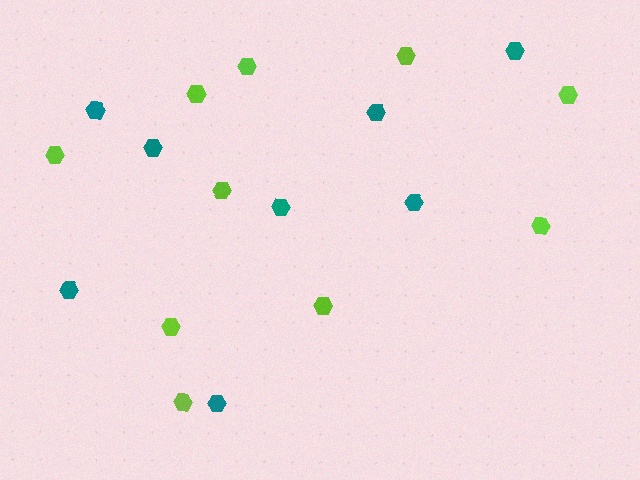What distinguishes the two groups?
There are 2 groups: one group of teal hexagons (8) and one group of lime hexagons (10).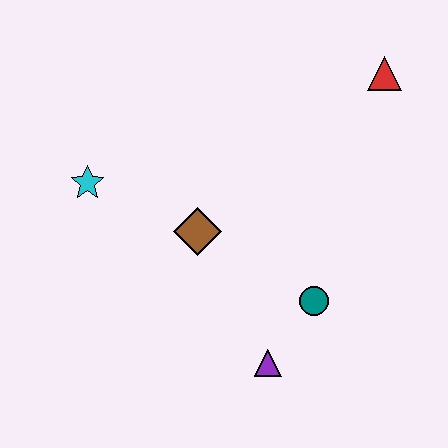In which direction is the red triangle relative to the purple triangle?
The red triangle is above the purple triangle.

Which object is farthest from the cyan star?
The red triangle is farthest from the cyan star.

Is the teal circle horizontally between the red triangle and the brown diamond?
Yes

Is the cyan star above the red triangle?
No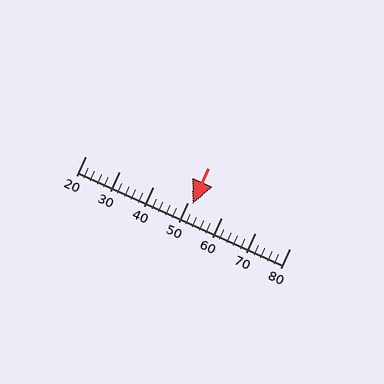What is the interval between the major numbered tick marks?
The major tick marks are spaced 10 units apart.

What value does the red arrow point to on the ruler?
The red arrow points to approximately 51.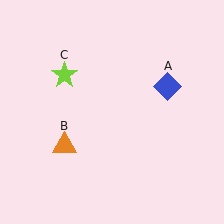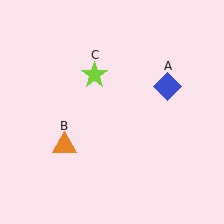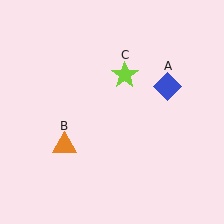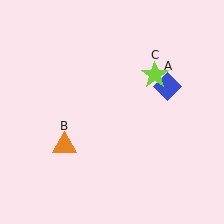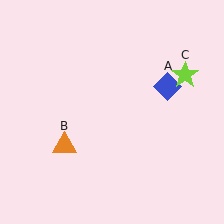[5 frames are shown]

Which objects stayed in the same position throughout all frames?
Blue diamond (object A) and orange triangle (object B) remained stationary.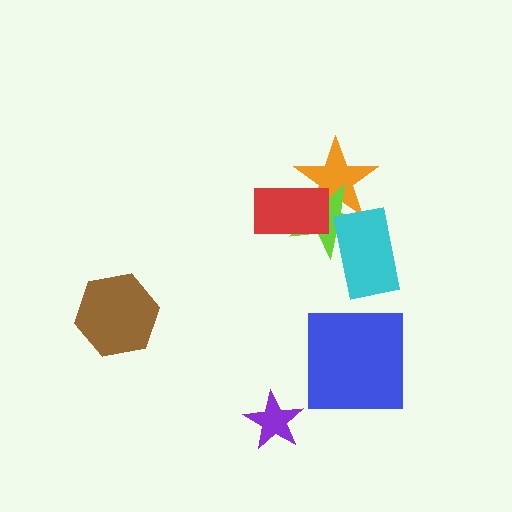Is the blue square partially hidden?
No, no other shape covers it.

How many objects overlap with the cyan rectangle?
1 object overlaps with the cyan rectangle.